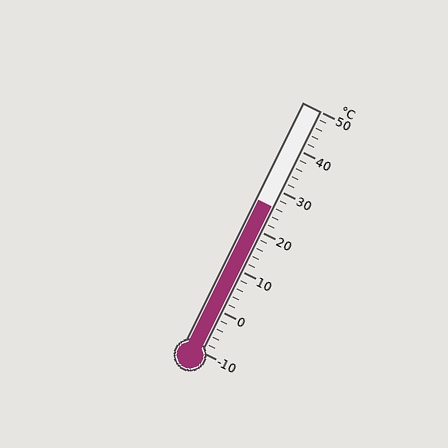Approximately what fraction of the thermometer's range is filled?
The thermometer is filled to approximately 60% of its range.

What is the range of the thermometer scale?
The thermometer scale ranges from -10°C to 50°C.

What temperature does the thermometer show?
The thermometer shows approximately 26°C.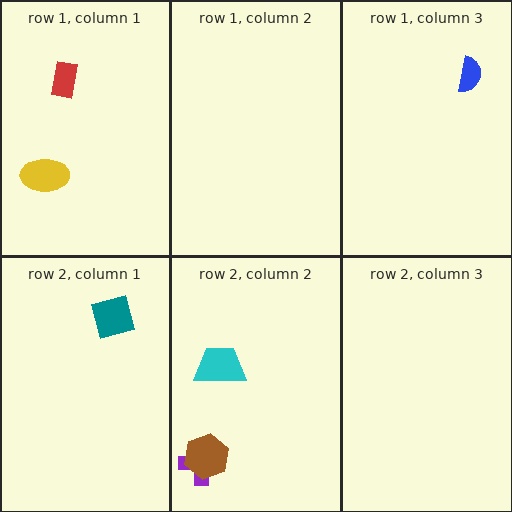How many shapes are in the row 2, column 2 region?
3.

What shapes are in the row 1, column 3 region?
The blue semicircle.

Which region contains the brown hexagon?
The row 2, column 2 region.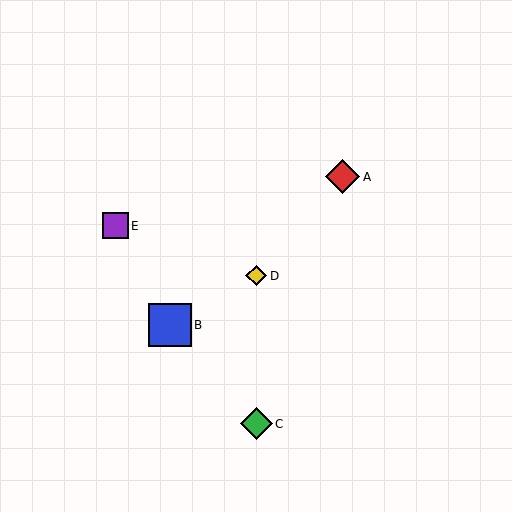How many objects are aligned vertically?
2 objects (C, D) are aligned vertically.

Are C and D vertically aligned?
Yes, both are at x≈256.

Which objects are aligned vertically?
Objects C, D are aligned vertically.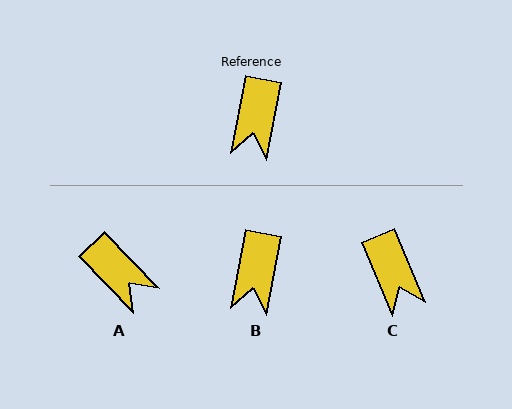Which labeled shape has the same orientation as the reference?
B.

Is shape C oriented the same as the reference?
No, it is off by about 34 degrees.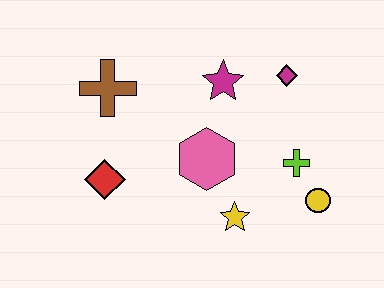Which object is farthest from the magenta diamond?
The red diamond is farthest from the magenta diamond.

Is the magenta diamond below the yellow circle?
No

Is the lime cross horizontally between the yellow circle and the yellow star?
Yes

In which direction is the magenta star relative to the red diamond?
The magenta star is to the right of the red diamond.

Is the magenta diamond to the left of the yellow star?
No